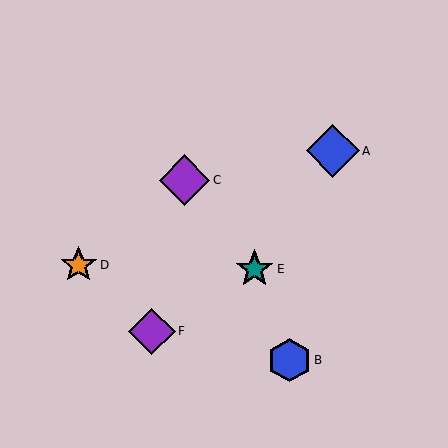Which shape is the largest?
The blue diamond (labeled A) is the largest.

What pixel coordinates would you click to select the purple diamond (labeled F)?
Click at (152, 331) to select the purple diamond F.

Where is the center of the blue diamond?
The center of the blue diamond is at (333, 151).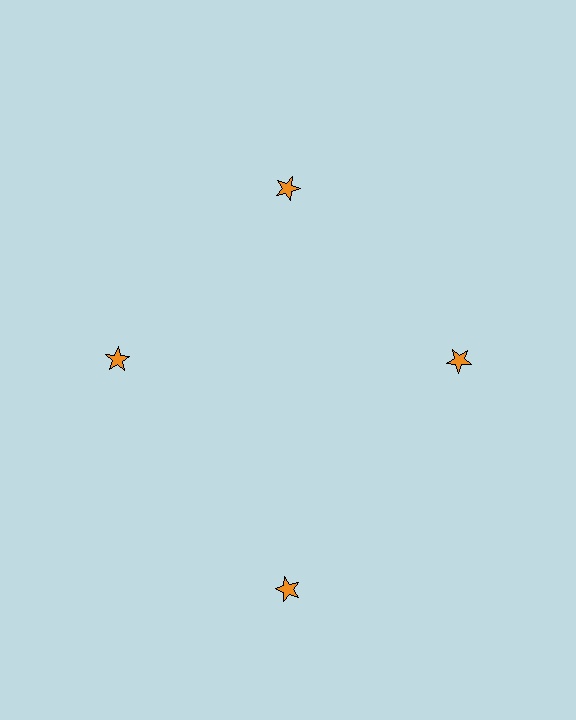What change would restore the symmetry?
The symmetry would be restored by moving it inward, back onto the ring so that all 4 stars sit at equal angles and equal distance from the center.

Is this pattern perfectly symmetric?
No. The 4 orange stars are arranged in a ring, but one element near the 6 o'clock position is pushed outward from the center, breaking the 4-fold rotational symmetry.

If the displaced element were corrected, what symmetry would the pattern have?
It would have 4-fold rotational symmetry — the pattern would map onto itself every 90 degrees.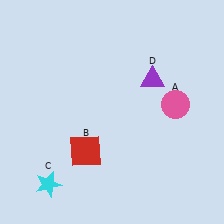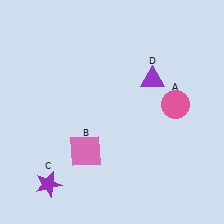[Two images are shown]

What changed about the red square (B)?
In Image 1, B is red. In Image 2, it changed to pink.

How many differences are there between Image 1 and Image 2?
There are 2 differences between the two images.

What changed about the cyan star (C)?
In Image 1, C is cyan. In Image 2, it changed to purple.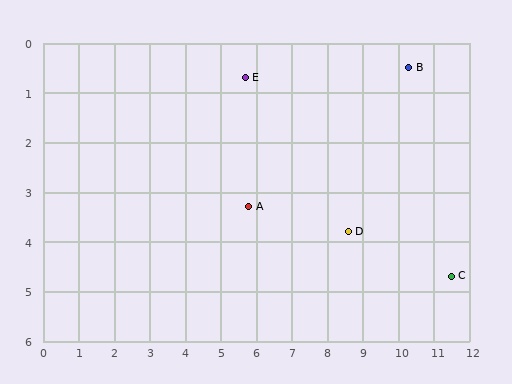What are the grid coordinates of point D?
Point D is at approximately (8.6, 3.8).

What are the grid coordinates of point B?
Point B is at approximately (10.3, 0.5).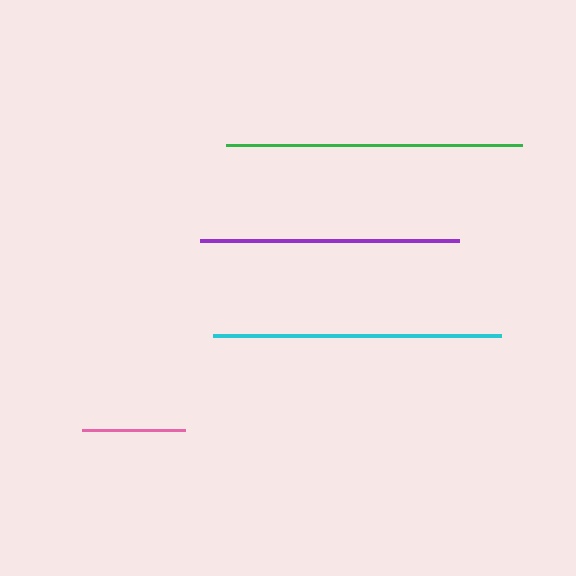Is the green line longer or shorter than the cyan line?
The green line is longer than the cyan line.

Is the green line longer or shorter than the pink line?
The green line is longer than the pink line.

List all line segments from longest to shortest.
From longest to shortest: green, cyan, purple, pink.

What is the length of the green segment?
The green segment is approximately 296 pixels long.